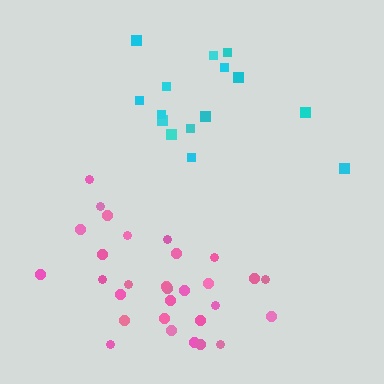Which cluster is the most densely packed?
Pink.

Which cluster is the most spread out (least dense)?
Cyan.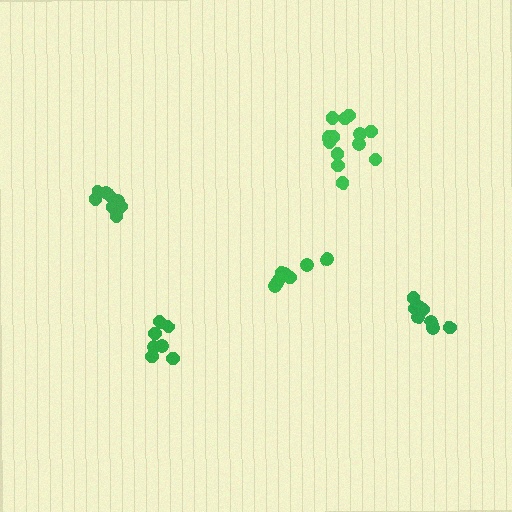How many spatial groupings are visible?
There are 5 spatial groupings.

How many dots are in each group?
Group 1: 13 dots, Group 2: 7 dots, Group 3: 8 dots, Group 4: 8 dots, Group 5: 8 dots (44 total).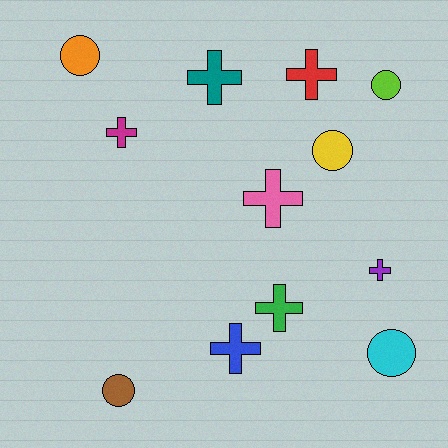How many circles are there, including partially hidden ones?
There are 5 circles.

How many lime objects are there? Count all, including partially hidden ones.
There is 1 lime object.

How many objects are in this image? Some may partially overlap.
There are 12 objects.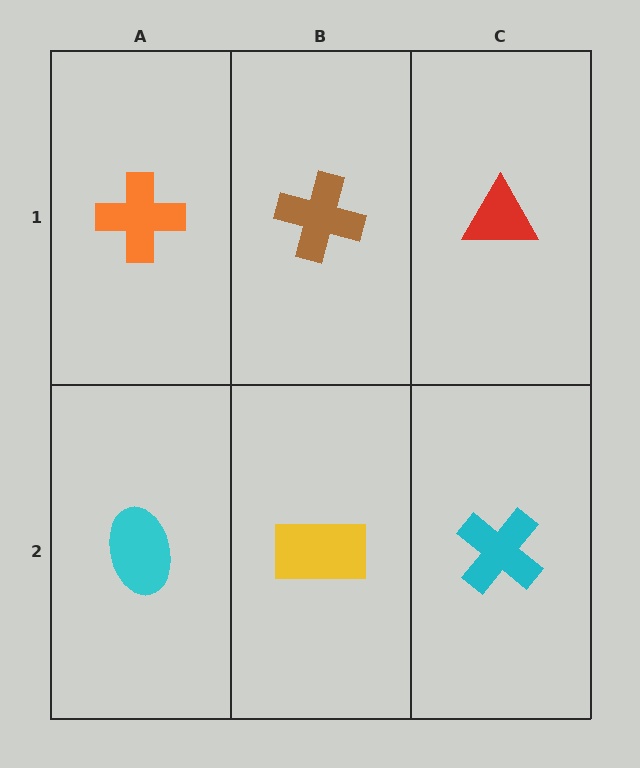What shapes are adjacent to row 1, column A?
A cyan ellipse (row 2, column A), a brown cross (row 1, column B).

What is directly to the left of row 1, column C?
A brown cross.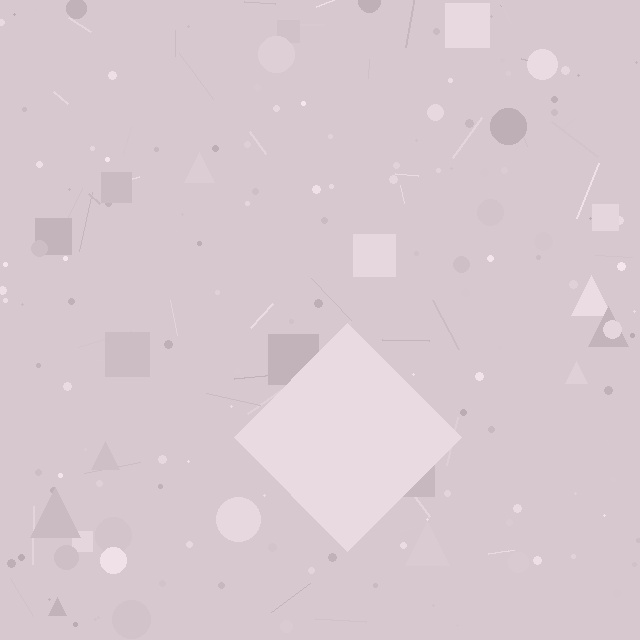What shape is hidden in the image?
A diamond is hidden in the image.